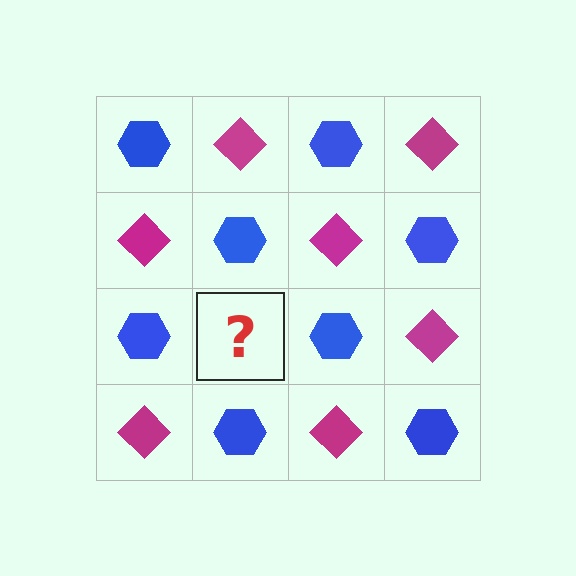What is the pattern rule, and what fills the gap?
The rule is that it alternates blue hexagon and magenta diamond in a checkerboard pattern. The gap should be filled with a magenta diamond.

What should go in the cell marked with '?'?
The missing cell should contain a magenta diamond.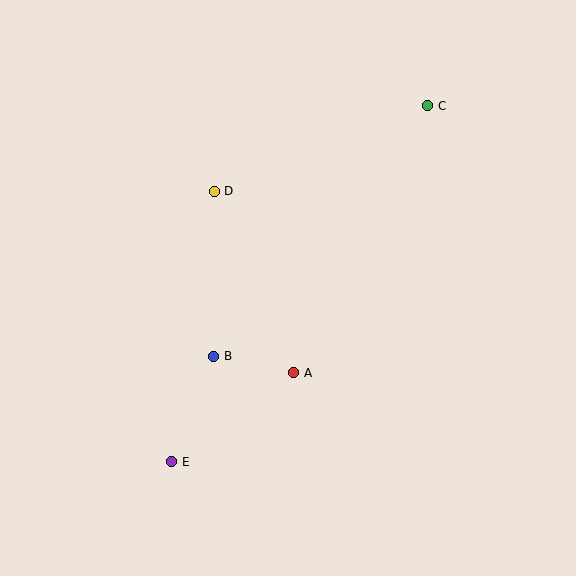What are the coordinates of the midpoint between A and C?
The midpoint between A and C is at (361, 239).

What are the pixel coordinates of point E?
Point E is at (172, 462).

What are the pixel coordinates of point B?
Point B is at (214, 357).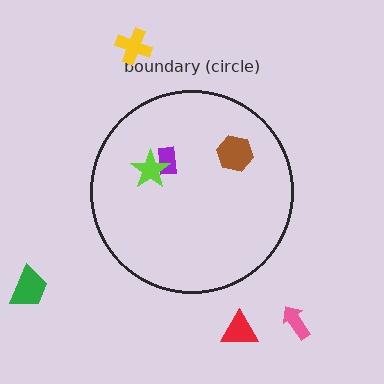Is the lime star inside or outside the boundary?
Inside.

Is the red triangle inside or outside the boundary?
Outside.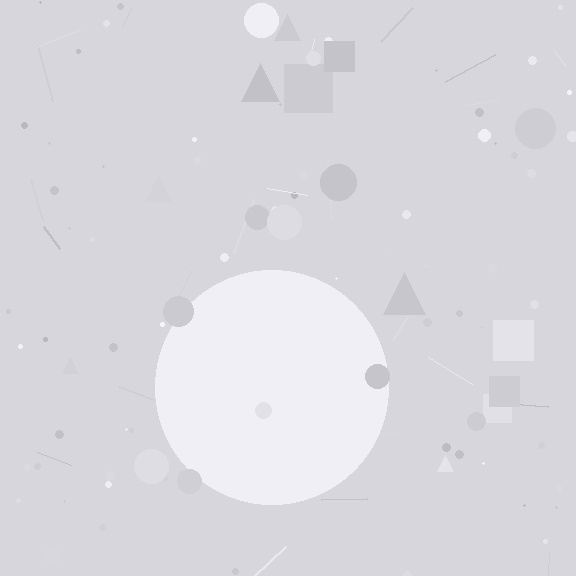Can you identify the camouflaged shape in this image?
The camouflaged shape is a circle.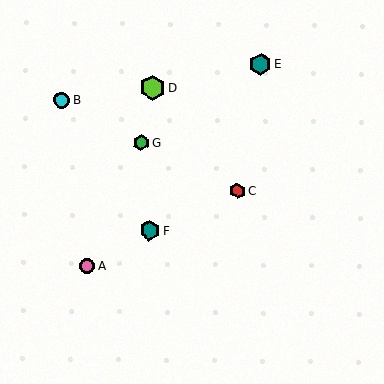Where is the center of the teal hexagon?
The center of the teal hexagon is at (150, 230).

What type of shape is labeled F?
Shape F is a teal hexagon.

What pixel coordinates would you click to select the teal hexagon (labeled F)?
Click at (150, 230) to select the teal hexagon F.